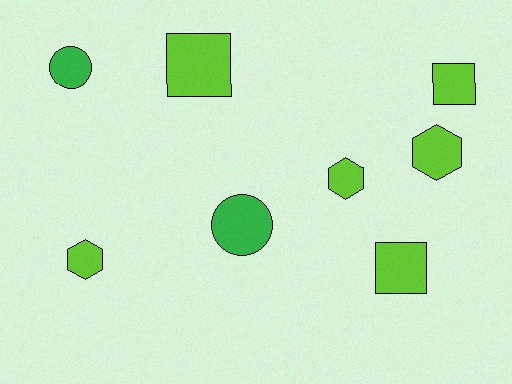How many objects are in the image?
There are 8 objects.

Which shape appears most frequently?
Square, with 3 objects.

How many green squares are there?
There are no green squares.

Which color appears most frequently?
Lime, with 6 objects.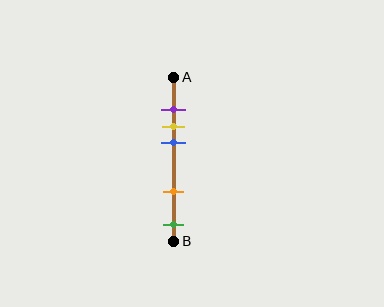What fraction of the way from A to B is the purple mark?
The purple mark is approximately 20% (0.2) of the way from A to B.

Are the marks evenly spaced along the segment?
No, the marks are not evenly spaced.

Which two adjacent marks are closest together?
The purple and yellow marks are the closest adjacent pair.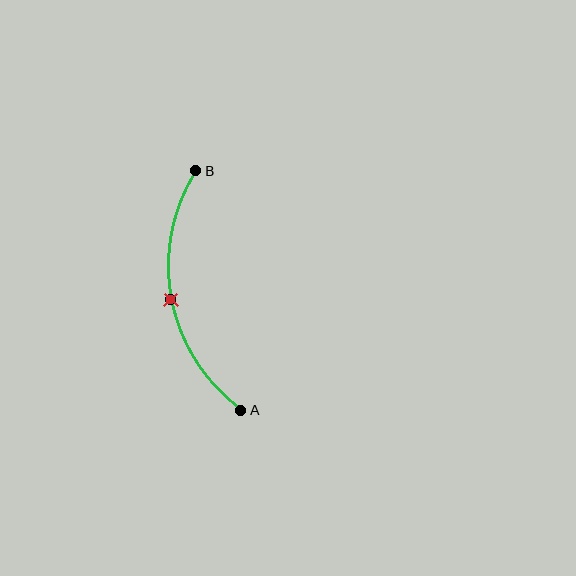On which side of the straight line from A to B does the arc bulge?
The arc bulges to the left of the straight line connecting A and B.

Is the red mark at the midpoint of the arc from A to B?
Yes. The red mark lies on the arc at equal arc-length from both A and B — it is the arc midpoint.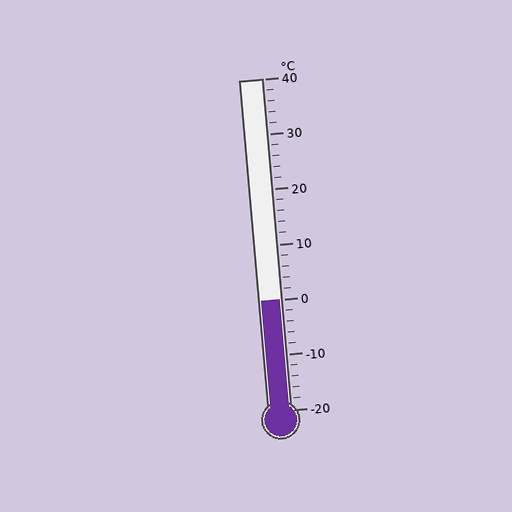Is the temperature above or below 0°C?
The temperature is at 0°C.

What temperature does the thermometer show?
The thermometer shows approximately 0°C.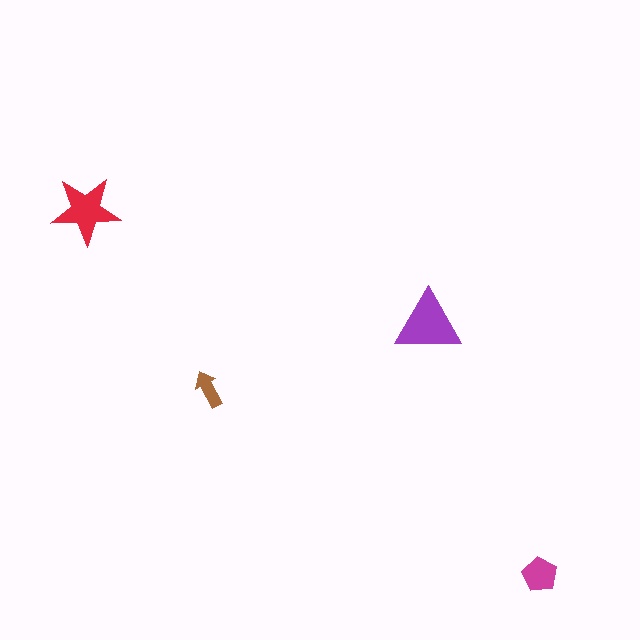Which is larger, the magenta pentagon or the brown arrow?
The magenta pentagon.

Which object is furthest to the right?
The magenta pentagon is rightmost.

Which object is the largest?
The purple triangle.